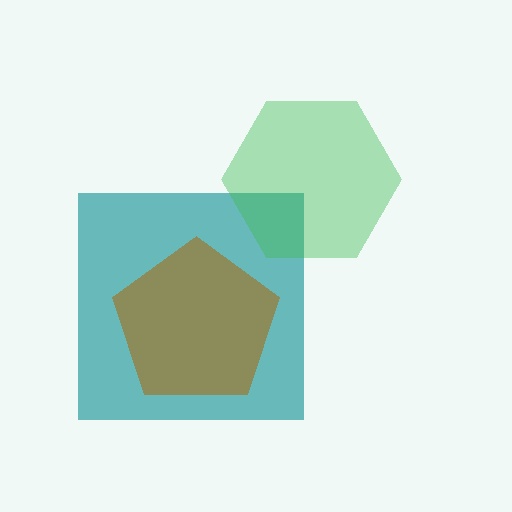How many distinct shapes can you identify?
There are 3 distinct shapes: a teal square, a green hexagon, a brown pentagon.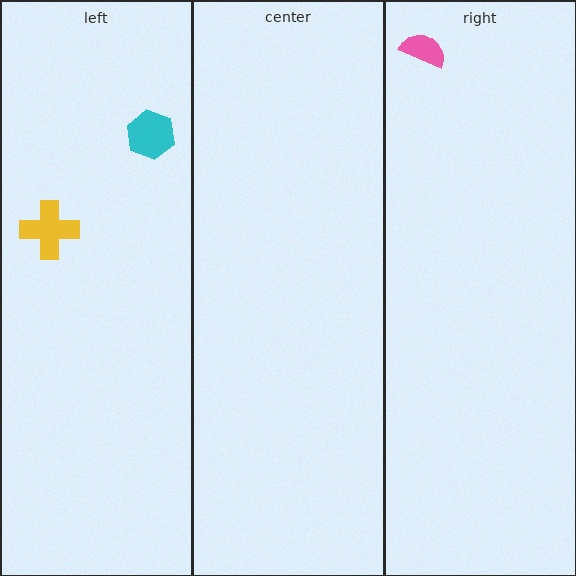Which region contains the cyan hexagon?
The left region.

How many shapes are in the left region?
2.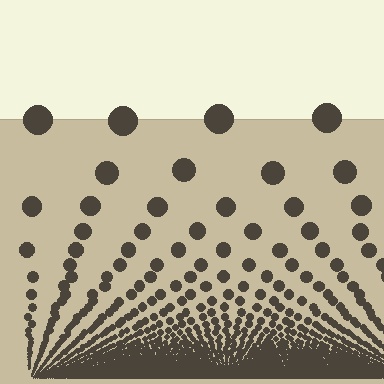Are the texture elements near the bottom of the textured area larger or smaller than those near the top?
Smaller. The gradient is inverted — elements near the bottom are smaller and denser.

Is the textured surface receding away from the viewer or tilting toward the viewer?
The surface appears to tilt toward the viewer. Texture elements get larger and sparser toward the top.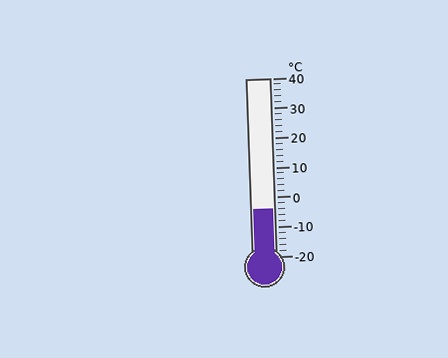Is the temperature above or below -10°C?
The temperature is above -10°C.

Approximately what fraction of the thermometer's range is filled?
The thermometer is filled to approximately 25% of its range.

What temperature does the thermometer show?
The thermometer shows approximately -4°C.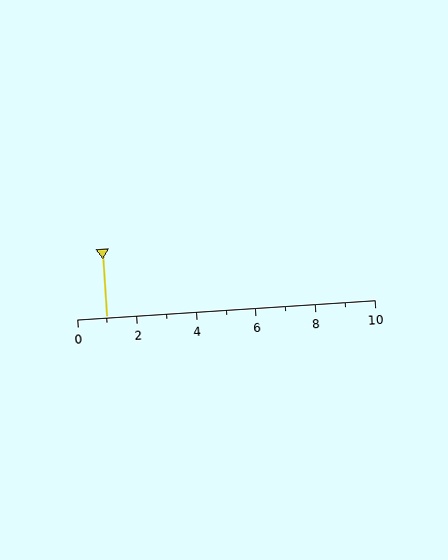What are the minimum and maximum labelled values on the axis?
The axis runs from 0 to 10.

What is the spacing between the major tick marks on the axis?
The major ticks are spaced 2 apart.